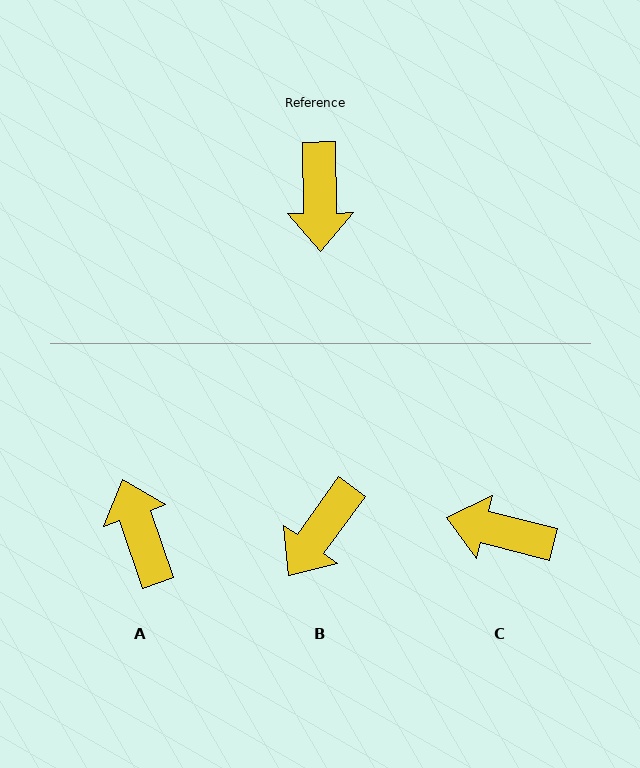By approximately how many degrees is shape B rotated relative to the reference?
Approximately 36 degrees clockwise.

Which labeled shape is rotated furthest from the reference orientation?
A, about 162 degrees away.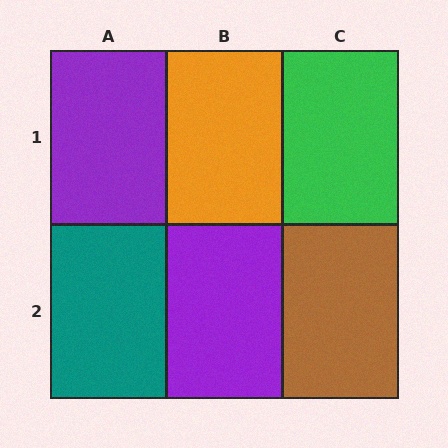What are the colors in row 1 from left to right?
Purple, orange, green.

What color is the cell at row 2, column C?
Brown.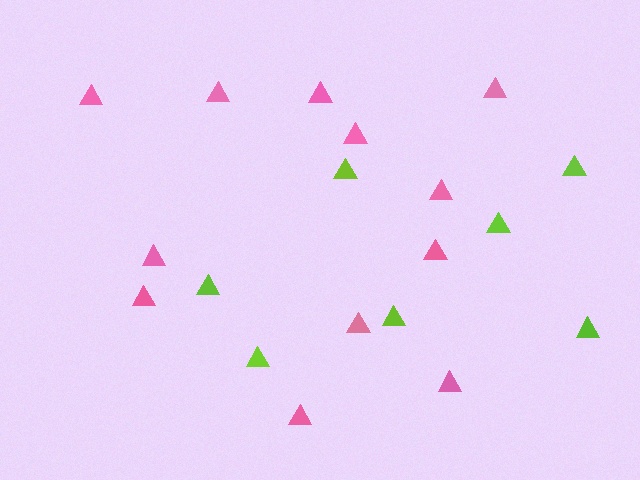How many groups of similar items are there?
There are 2 groups: one group of lime triangles (7) and one group of pink triangles (12).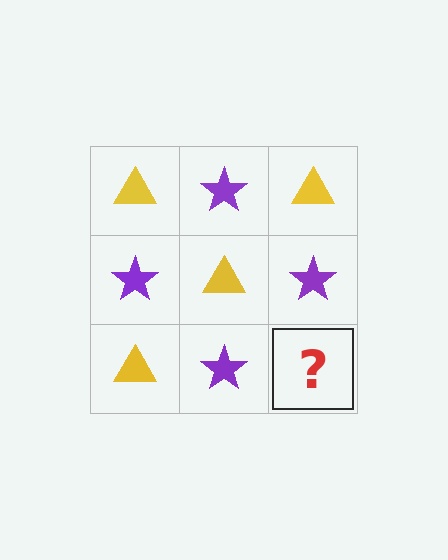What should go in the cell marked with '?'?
The missing cell should contain a yellow triangle.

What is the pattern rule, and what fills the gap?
The rule is that it alternates yellow triangle and purple star in a checkerboard pattern. The gap should be filled with a yellow triangle.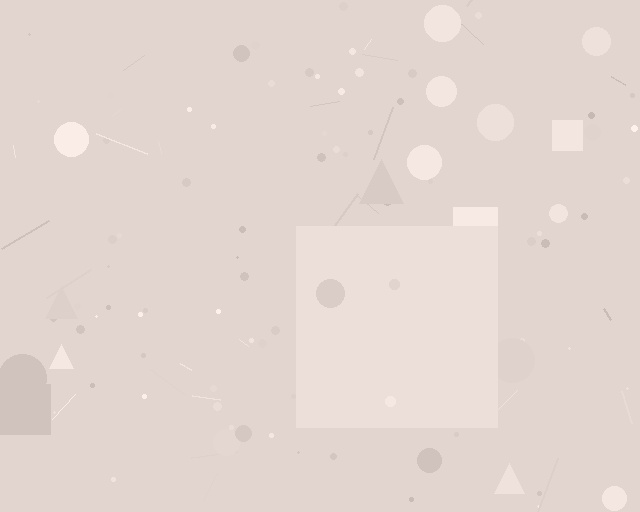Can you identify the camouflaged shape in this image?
The camouflaged shape is a square.